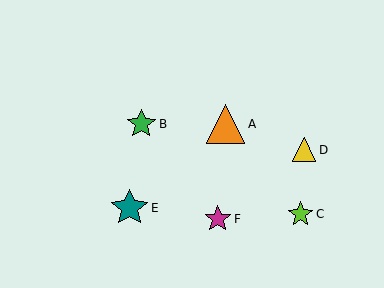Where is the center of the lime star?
The center of the lime star is at (301, 214).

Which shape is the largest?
The orange triangle (labeled A) is the largest.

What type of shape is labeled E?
Shape E is a teal star.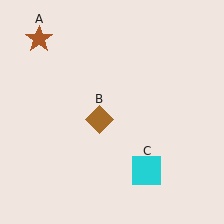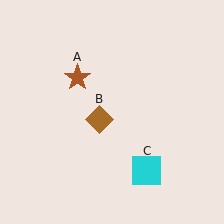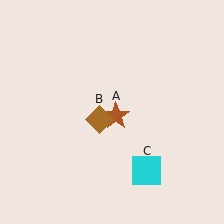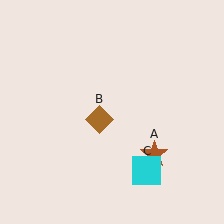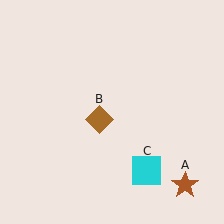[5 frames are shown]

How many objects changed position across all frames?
1 object changed position: brown star (object A).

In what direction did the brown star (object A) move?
The brown star (object A) moved down and to the right.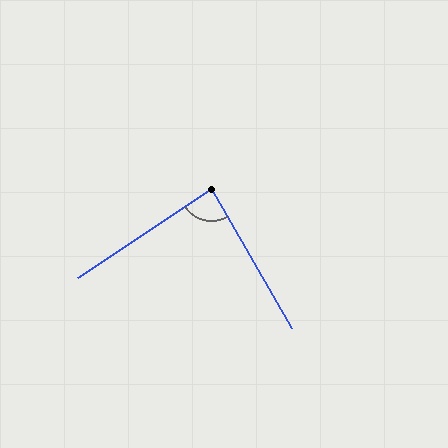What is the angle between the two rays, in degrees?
Approximately 86 degrees.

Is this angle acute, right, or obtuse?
It is approximately a right angle.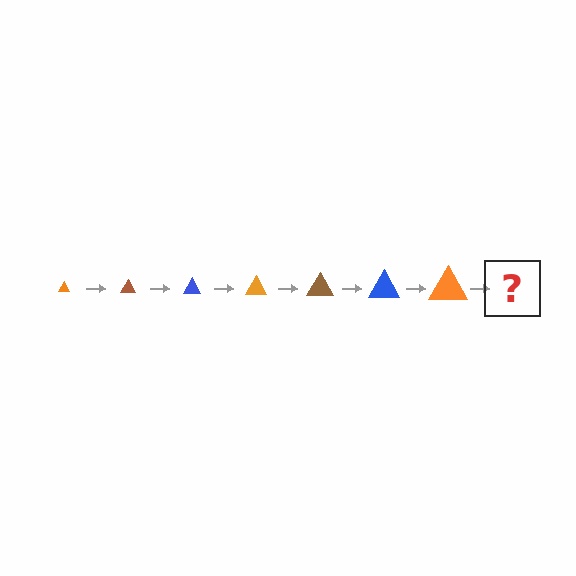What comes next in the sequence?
The next element should be a brown triangle, larger than the previous one.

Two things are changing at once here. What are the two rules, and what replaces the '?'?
The two rules are that the triangle grows larger each step and the color cycles through orange, brown, and blue. The '?' should be a brown triangle, larger than the previous one.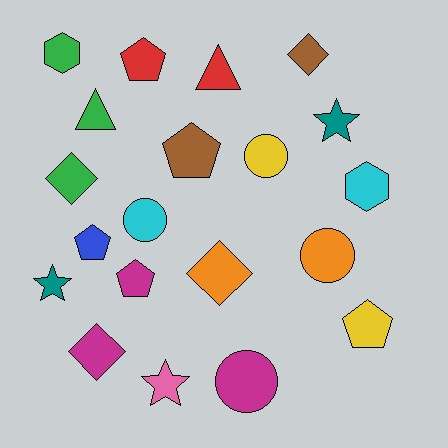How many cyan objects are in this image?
There are 2 cyan objects.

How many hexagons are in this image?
There are 2 hexagons.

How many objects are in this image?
There are 20 objects.